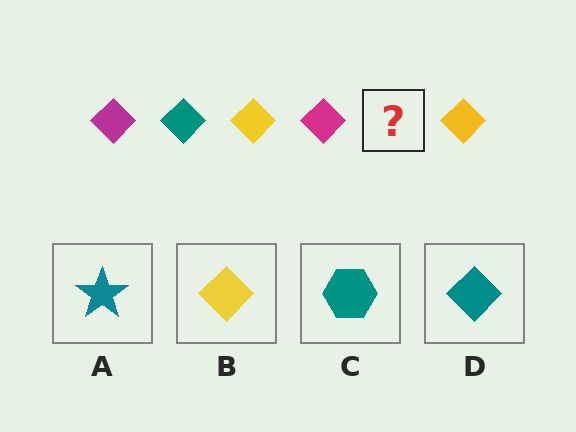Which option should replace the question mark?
Option D.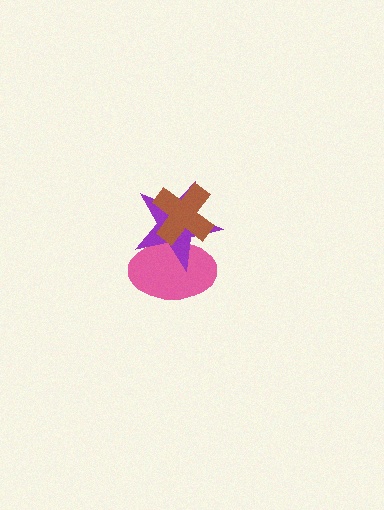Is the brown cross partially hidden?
No, no other shape covers it.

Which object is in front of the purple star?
The brown cross is in front of the purple star.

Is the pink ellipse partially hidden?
Yes, it is partially covered by another shape.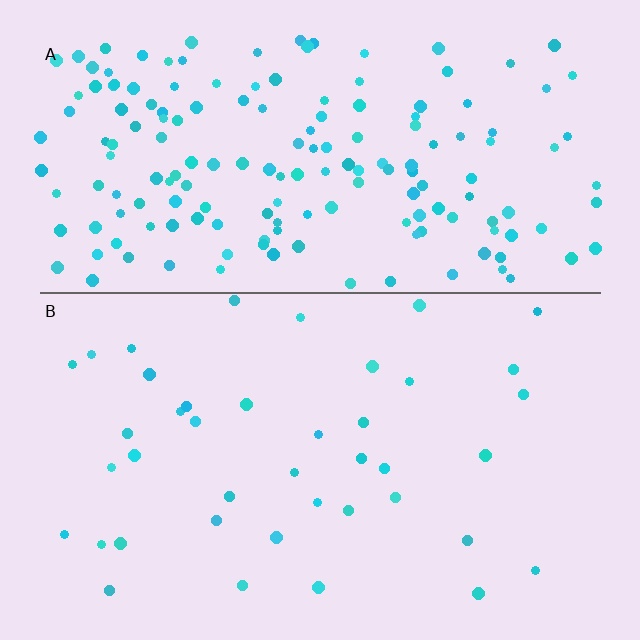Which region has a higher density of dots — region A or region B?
A (the top).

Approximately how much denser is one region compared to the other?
Approximately 4.3× — region A over region B.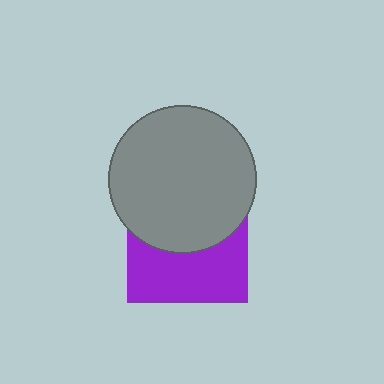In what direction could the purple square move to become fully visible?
The purple square could move down. That would shift it out from behind the gray circle entirely.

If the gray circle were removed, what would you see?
You would see the complete purple square.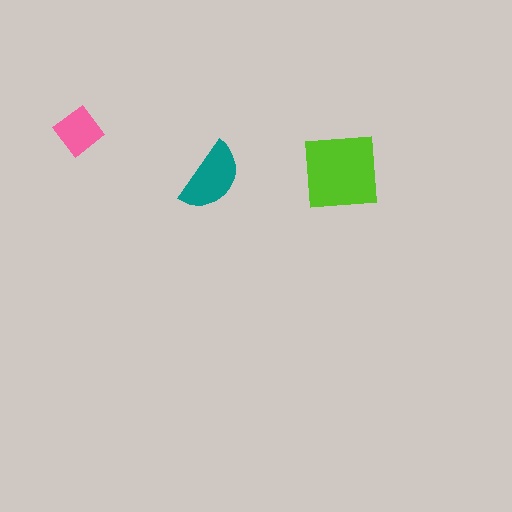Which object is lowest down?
The teal semicircle is bottommost.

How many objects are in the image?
There are 3 objects in the image.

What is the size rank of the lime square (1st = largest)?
1st.